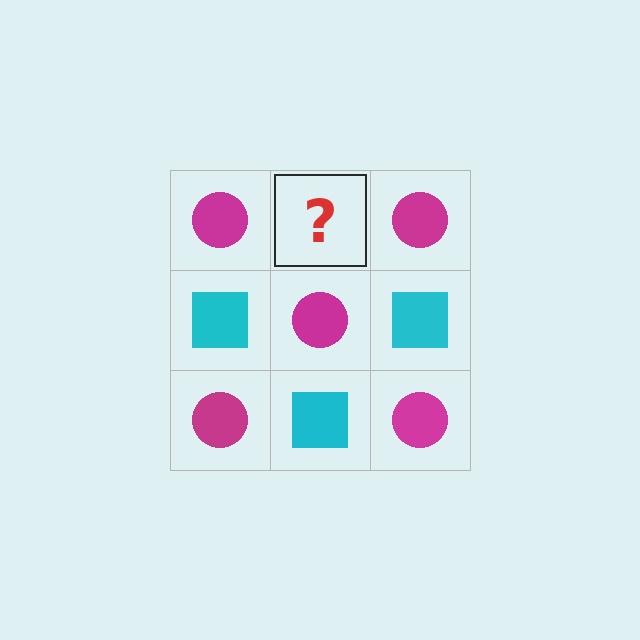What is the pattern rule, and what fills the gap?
The rule is that it alternates magenta circle and cyan square in a checkerboard pattern. The gap should be filled with a cyan square.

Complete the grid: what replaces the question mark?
The question mark should be replaced with a cyan square.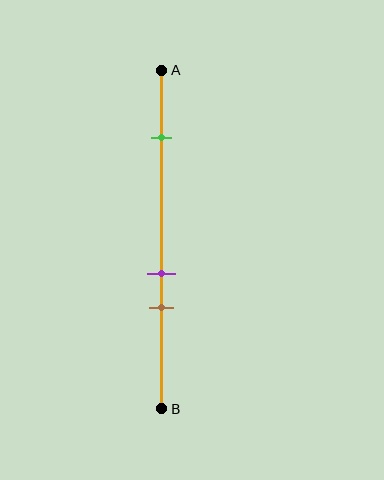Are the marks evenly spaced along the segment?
No, the marks are not evenly spaced.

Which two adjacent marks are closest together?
The purple and brown marks are the closest adjacent pair.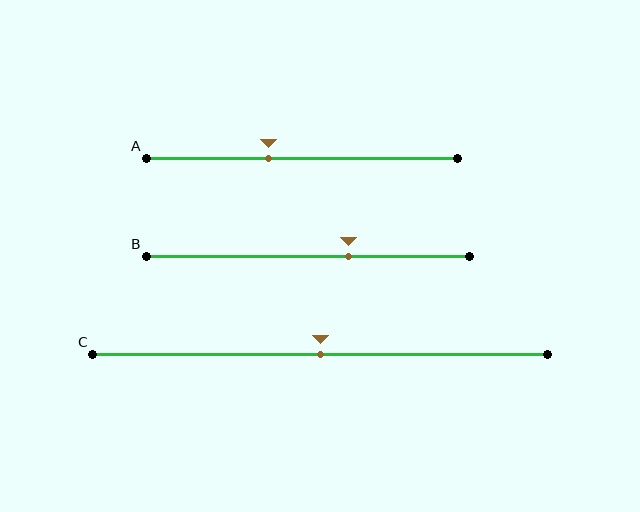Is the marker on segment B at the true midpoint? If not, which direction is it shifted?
No, the marker on segment B is shifted to the right by about 13% of the segment length.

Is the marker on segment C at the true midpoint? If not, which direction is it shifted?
Yes, the marker on segment C is at the true midpoint.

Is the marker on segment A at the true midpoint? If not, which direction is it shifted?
No, the marker on segment A is shifted to the left by about 11% of the segment length.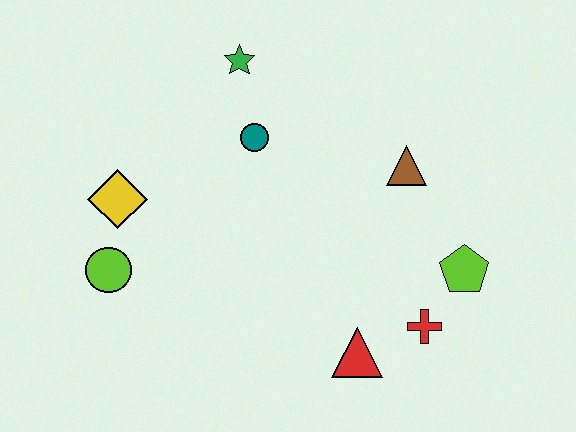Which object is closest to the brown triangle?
The lime pentagon is closest to the brown triangle.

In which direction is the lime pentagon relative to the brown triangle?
The lime pentagon is below the brown triangle.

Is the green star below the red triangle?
No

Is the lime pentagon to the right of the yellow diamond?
Yes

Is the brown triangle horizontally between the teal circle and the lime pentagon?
Yes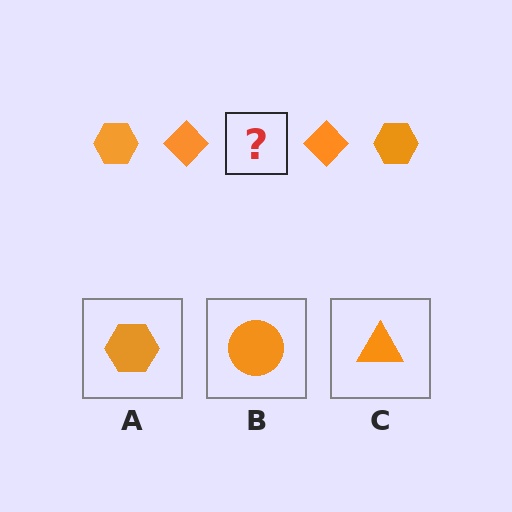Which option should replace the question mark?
Option A.